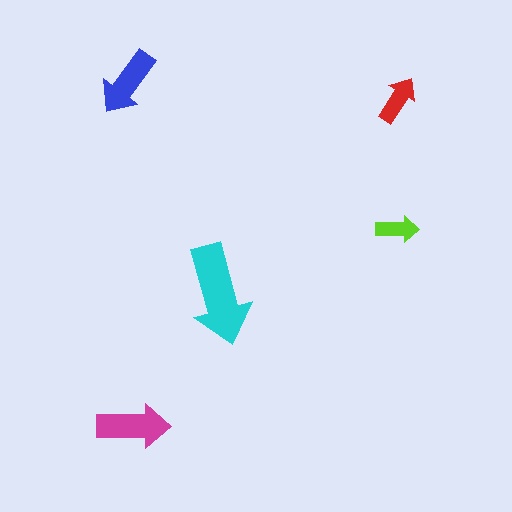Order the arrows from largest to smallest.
the cyan one, the magenta one, the blue one, the red one, the lime one.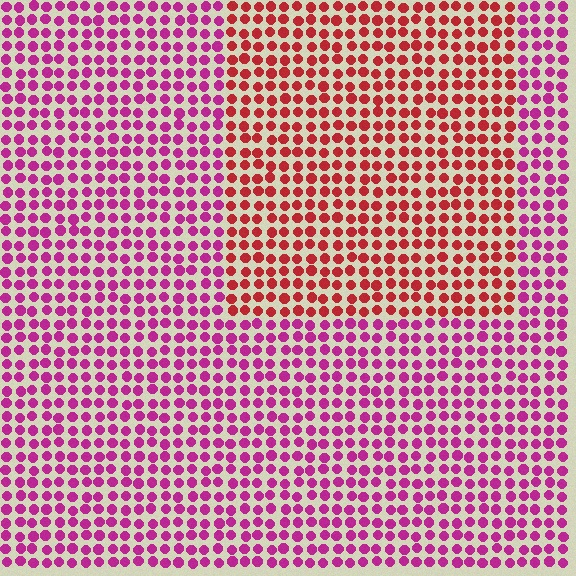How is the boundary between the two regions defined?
The boundary is defined purely by a slight shift in hue (about 40 degrees). Spacing, size, and orientation are identical on both sides.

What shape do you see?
I see a rectangle.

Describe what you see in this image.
The image is filled with small magenta elements in a uniform arrangement. A rectangle-shaped region is visible where the elements are tinted to a slightly different hue, forming a subtle color boundary.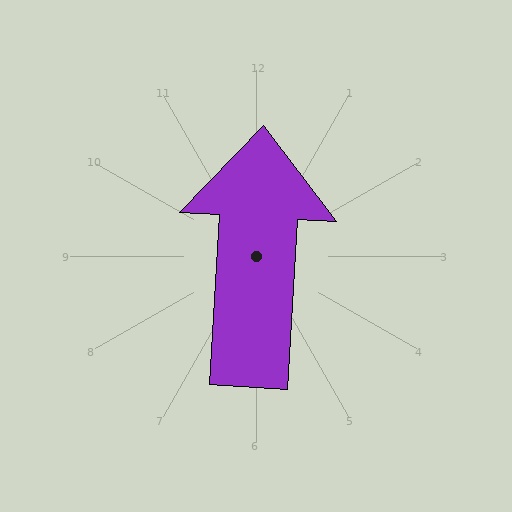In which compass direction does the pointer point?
North.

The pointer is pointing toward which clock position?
Roughly 12 o'clock.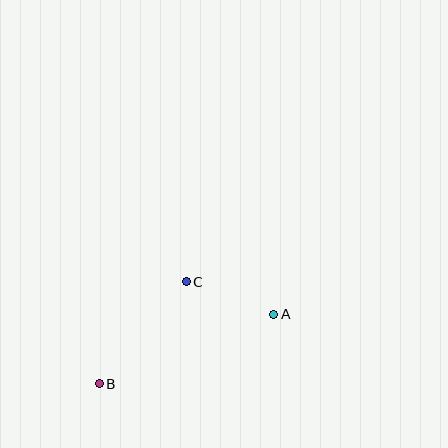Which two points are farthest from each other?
Points A and B are farthest from each other.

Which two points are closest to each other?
Points A and C are closest to each other.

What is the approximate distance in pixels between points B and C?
The distance between B and C is approximately 134 pixels.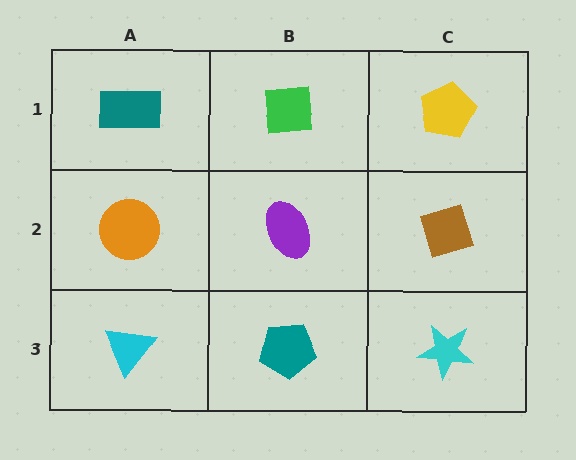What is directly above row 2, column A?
A teal rectangle.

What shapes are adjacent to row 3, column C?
A brown diamond (row 2, column C), a teal pentagon (row 3, column B).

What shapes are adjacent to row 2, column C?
A yellow pentagon (row 1, column C), a cyan star (row 3, column C), a purple ellipse (row 2, column B).